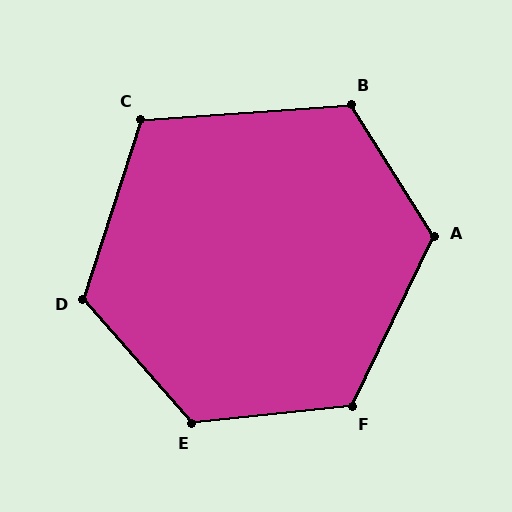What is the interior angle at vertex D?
Approximately 121 degrees (obtuse).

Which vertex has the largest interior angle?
E, at approximately 126 degrees.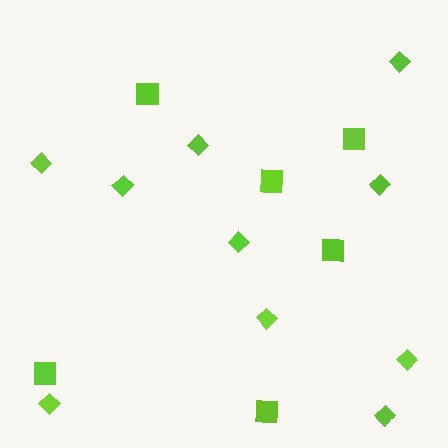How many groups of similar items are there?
There are 2 groups: one group of diamonds (10) and one group of squares (6).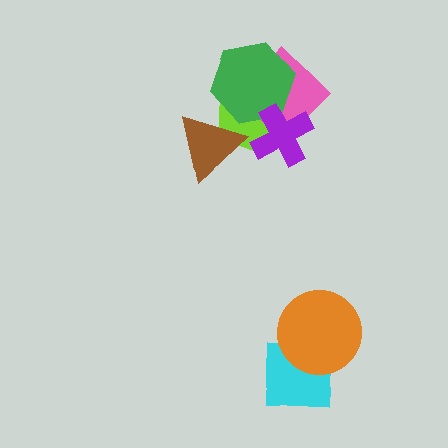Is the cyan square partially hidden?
Yes, it is partially covered by another shape.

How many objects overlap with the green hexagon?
3 objects overlap with the green hexagon.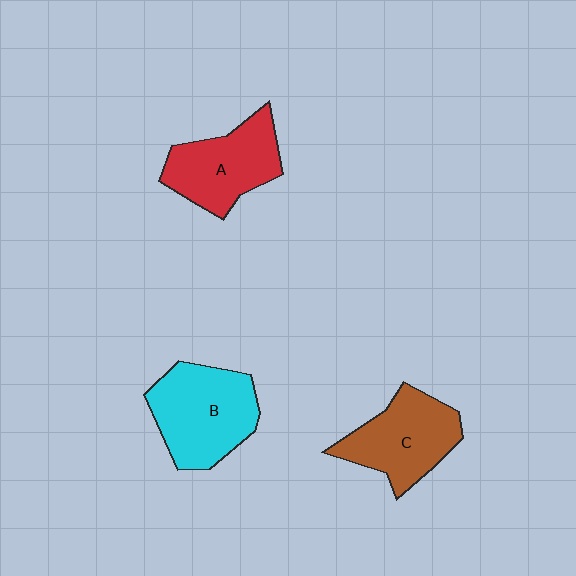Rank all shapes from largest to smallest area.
From largest to smallest: B (cyan), C (brown), A (red).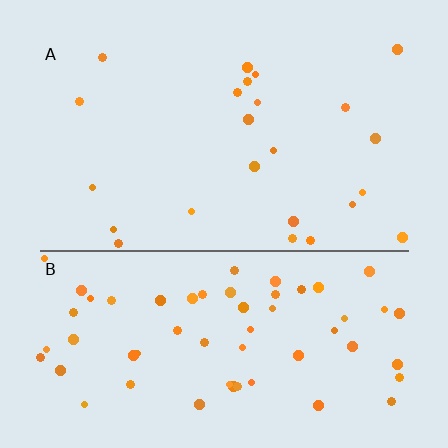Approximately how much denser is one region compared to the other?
Approximately 2.6× — region B over region A.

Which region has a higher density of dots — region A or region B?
B (the bottom).